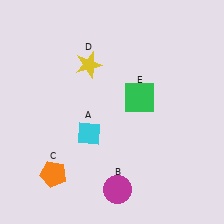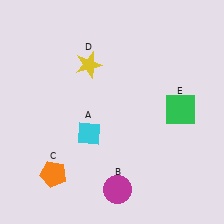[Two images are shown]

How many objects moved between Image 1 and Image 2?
1 object moved between the two images.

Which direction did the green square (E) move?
The green square (E) moved right.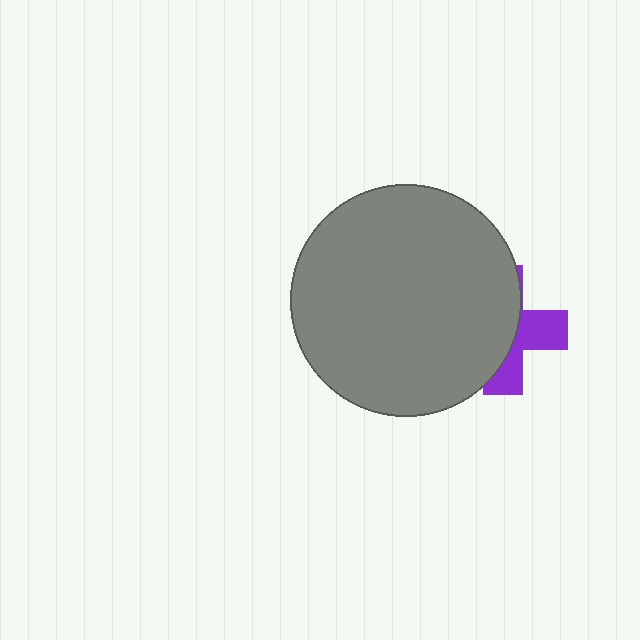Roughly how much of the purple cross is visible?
A small part of it is visible (roughly 38%).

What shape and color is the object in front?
The object in front is a gray circle.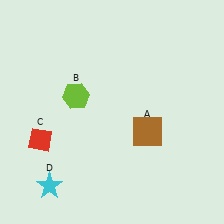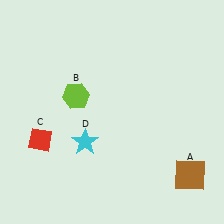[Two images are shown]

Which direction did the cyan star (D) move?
The cyan star (D) moved up.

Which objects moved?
The objects that moved are: the brown square (A), the cyan star (D).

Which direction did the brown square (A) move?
The brown square (A) moved down.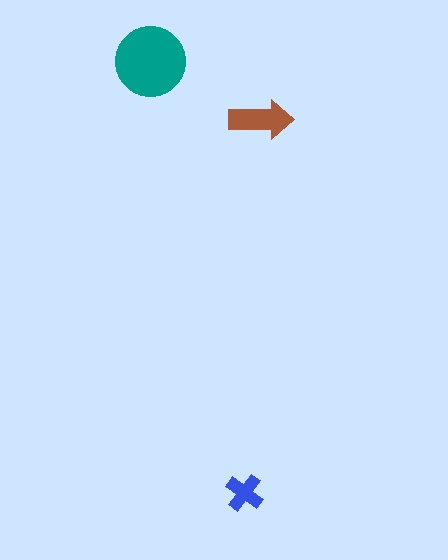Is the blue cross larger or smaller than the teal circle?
Smaller.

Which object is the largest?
The teal circle.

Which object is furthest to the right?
The brown arrow is rightmost.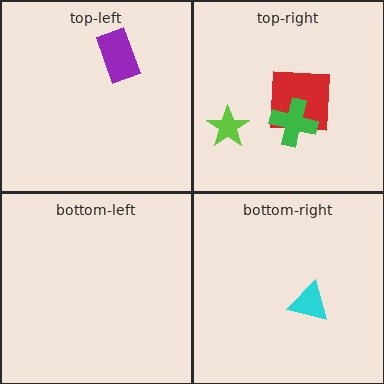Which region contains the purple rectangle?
The top-left region.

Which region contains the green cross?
The top-right region.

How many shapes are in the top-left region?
1.